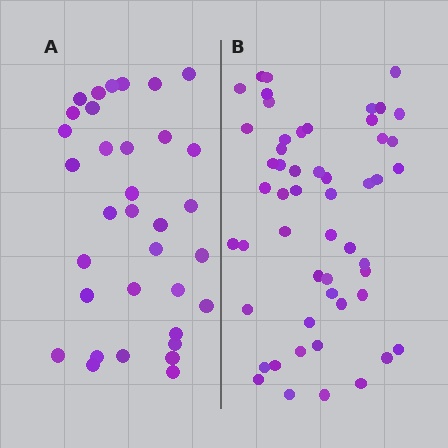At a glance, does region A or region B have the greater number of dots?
Region B (the right region) has more dots.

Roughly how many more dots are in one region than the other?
Region B has approximately 20 more dots than region A.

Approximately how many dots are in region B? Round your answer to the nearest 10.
About 50 dots. (The exact count is 53, which rounds to 50.)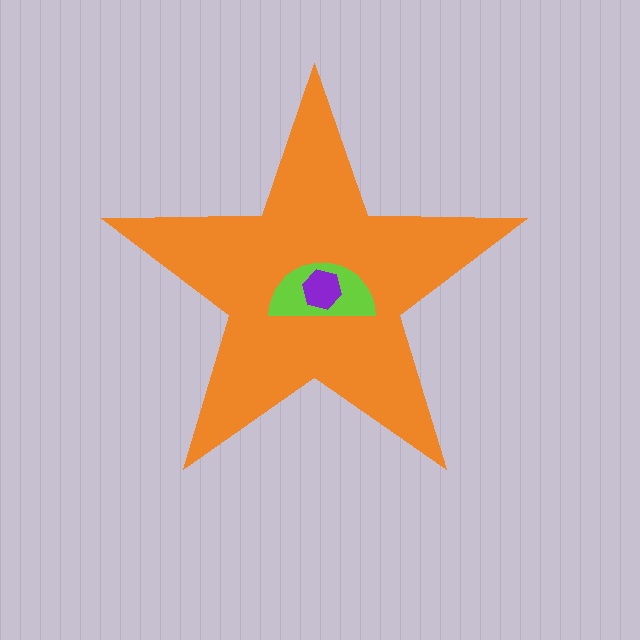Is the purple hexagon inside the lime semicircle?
Yes.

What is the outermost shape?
The orange star.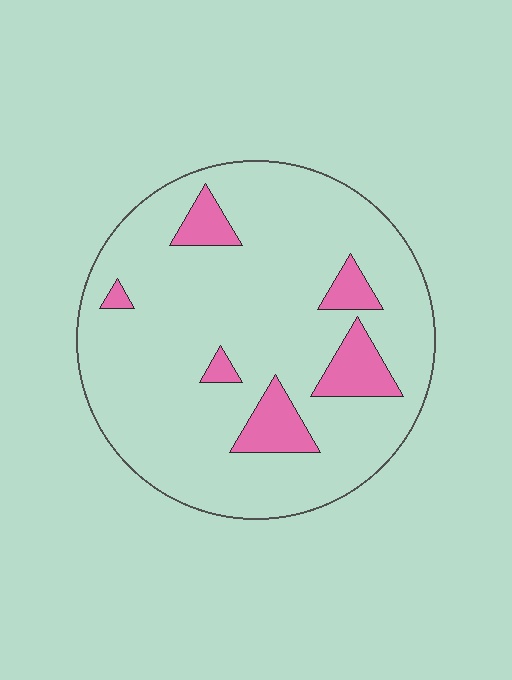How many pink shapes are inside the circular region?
6.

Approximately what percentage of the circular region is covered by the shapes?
Approximately 15%.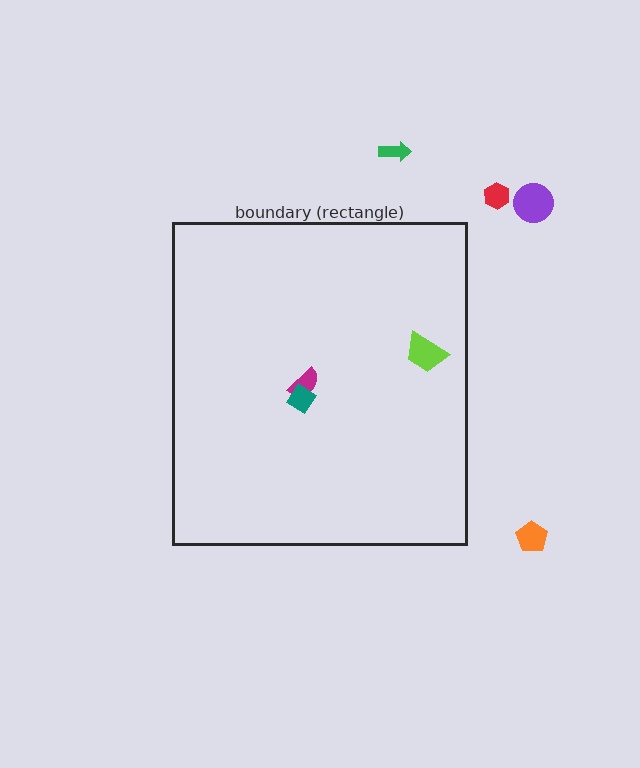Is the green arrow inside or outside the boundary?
Outside.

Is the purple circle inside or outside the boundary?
Outside.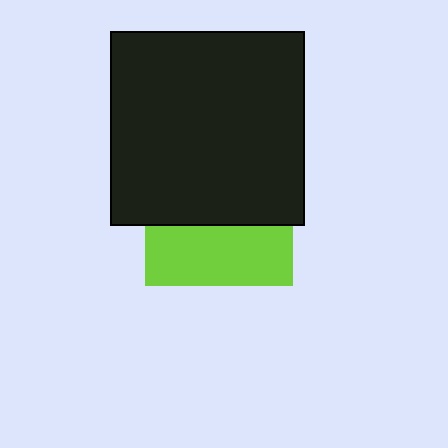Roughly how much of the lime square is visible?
A small part of it is visible (roughly 41%).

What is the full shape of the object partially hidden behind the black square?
The partially hidden object is a lime square.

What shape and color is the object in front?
The object in front is a black square.